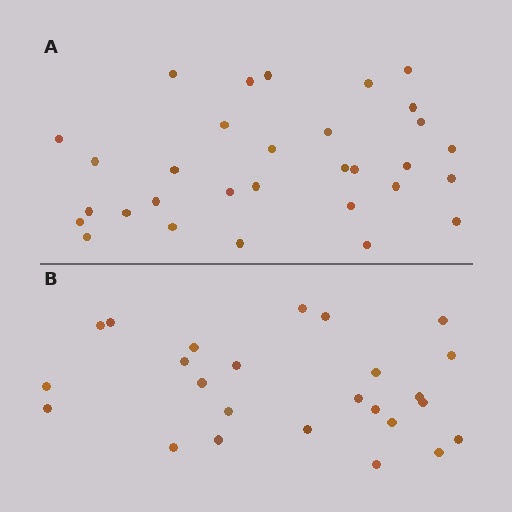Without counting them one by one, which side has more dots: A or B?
Region A (the top region) has more dots.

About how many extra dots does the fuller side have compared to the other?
Region A has about 6 more dots than region B.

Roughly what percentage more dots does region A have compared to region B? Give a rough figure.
About 25% more.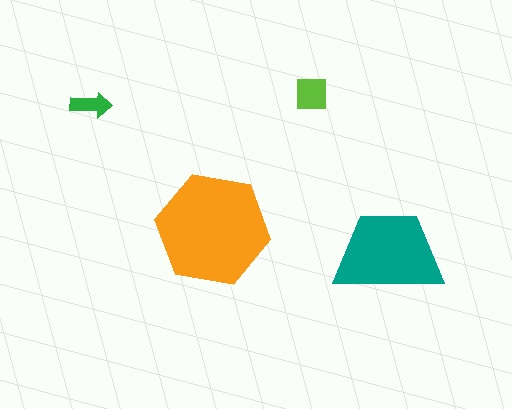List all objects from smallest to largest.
The green arrow, the lime square, the teal trapezoid, the orange hexagon.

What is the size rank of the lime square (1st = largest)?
3rd.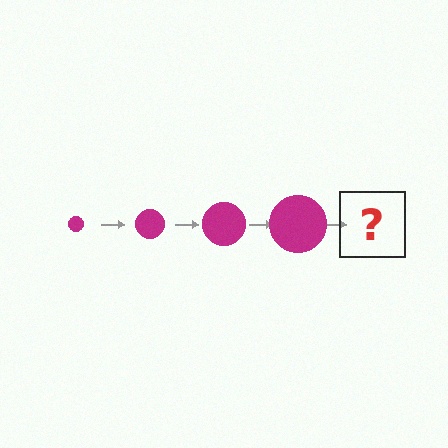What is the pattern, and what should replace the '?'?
The pattern is that the circle gets progressively larger each step. The '?' should be a magenta circle, larger than the previous one.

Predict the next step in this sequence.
The next step is a magenta circle, larger than the previous one.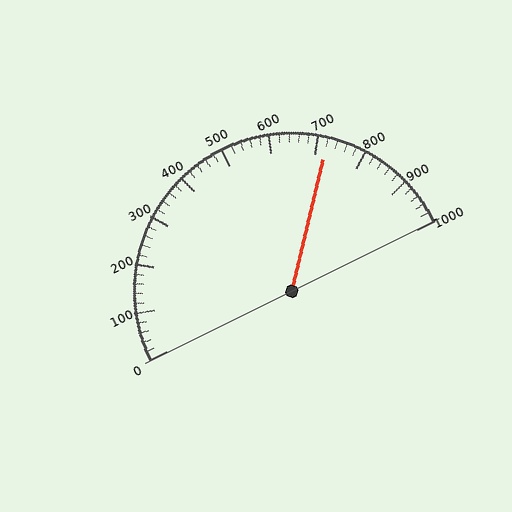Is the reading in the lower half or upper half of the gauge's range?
The reading is in the upper half of the range (0 to 1000).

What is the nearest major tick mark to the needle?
The nearest major tick mark is 700.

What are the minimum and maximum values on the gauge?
The gauge ranges from 0 to 1000.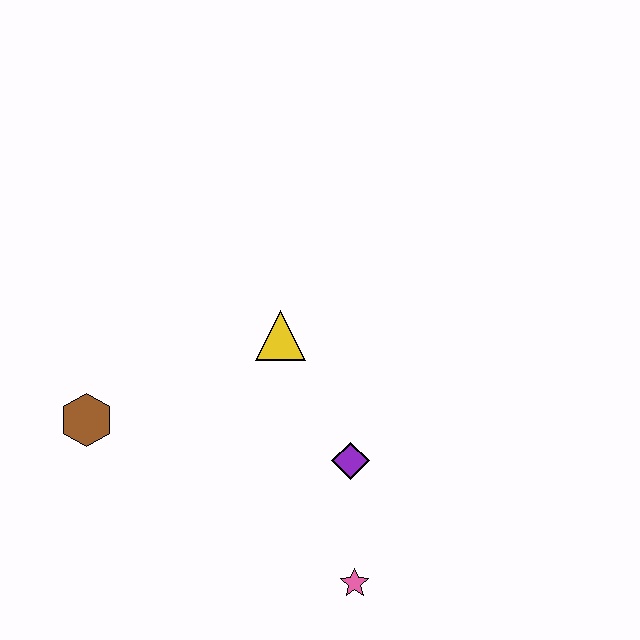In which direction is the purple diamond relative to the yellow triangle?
The purple diamond is below the yellow triangle.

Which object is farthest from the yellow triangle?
The pink star is farthest from the yellow triangle.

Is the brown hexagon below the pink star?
No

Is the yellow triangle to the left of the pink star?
Yes